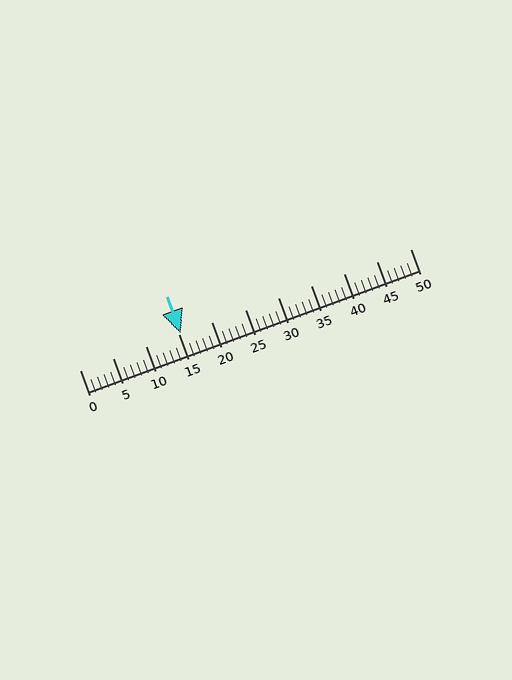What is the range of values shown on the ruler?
The ruler shows values from 0 to 50.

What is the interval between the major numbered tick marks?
The major tick marks are spaced 5 units apart.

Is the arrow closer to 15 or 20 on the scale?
The arrow is closer to 15.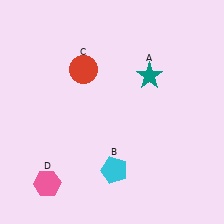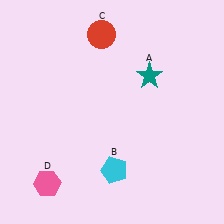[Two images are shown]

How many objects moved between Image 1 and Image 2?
1 object moved between the two images.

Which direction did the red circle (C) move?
The red circle (C) moved up.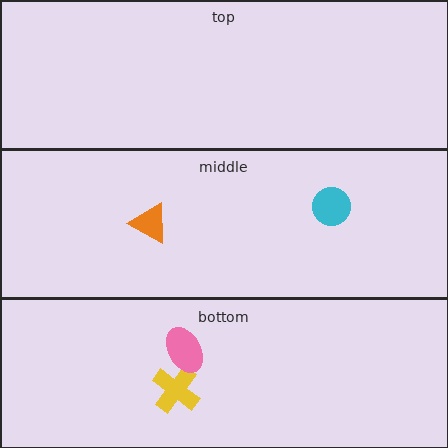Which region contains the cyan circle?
The middle region.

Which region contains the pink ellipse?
The bottom region.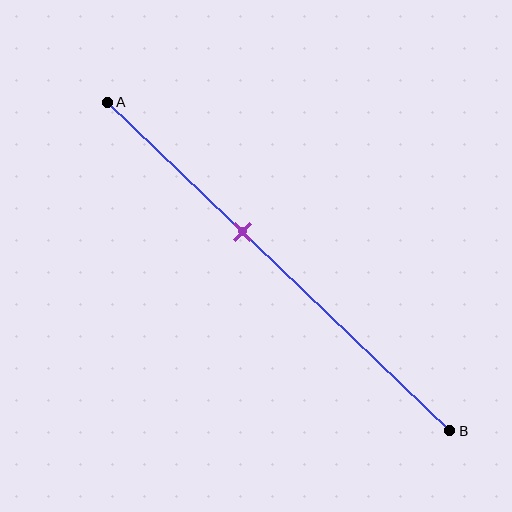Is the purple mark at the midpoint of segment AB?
No, the mark is at about 40% from A, not at the 50% midpoint.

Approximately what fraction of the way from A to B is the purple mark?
The purple mark is approximately 40% of the way from A to B.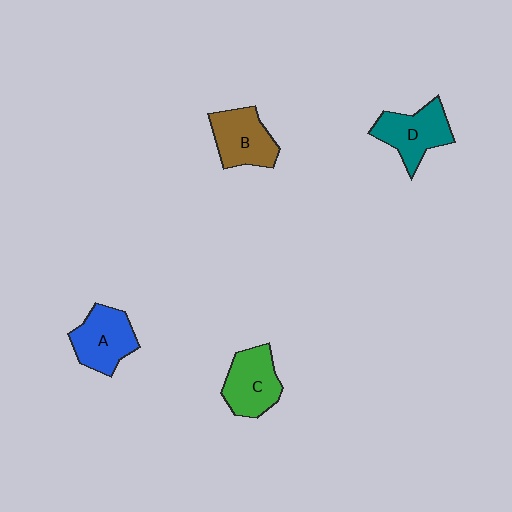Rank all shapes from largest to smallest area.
From largest to smallest: D (teal), A (blue), C (green), B (brown).